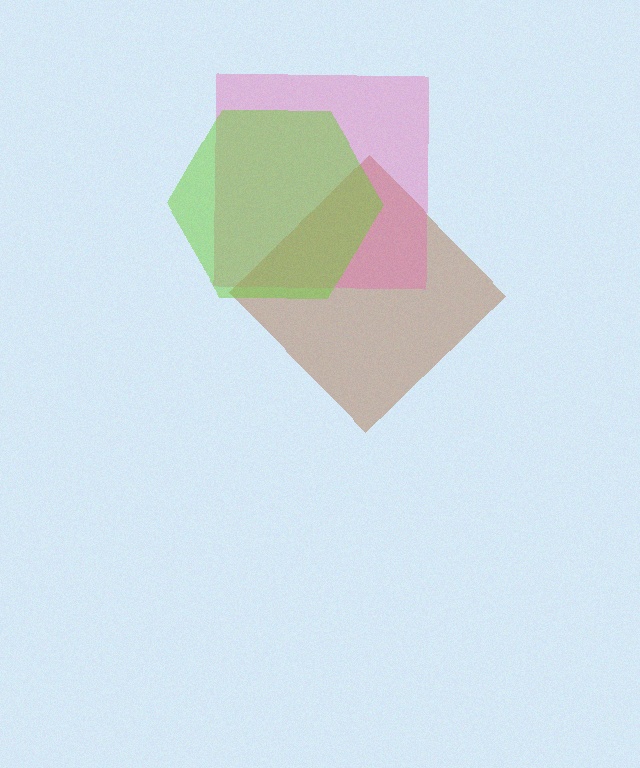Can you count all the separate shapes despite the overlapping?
Yes, there are 3 separate shapes.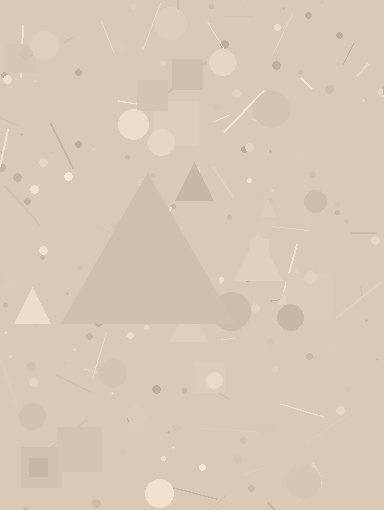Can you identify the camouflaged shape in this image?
The camouflaged shape is a triangle.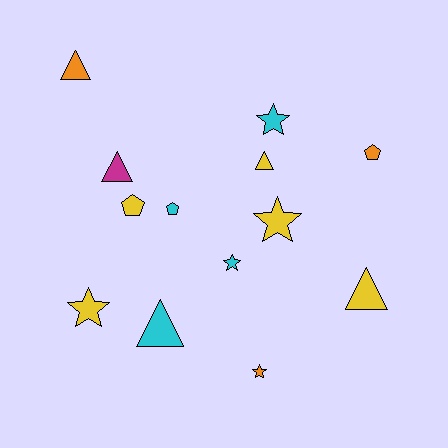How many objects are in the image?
There are 13 objects.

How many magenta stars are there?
There are no magenta stars.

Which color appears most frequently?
Yellow, with 5 objects.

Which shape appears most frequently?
Star, with 5 objects.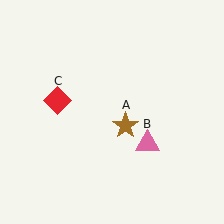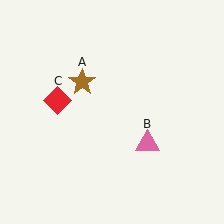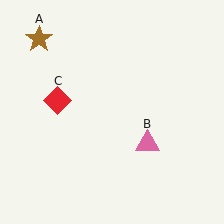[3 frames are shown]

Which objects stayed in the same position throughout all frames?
Pink triangle (object B) and red diamond (object C) remained stationary.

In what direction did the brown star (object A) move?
The brown star (object A) moved up and to the left.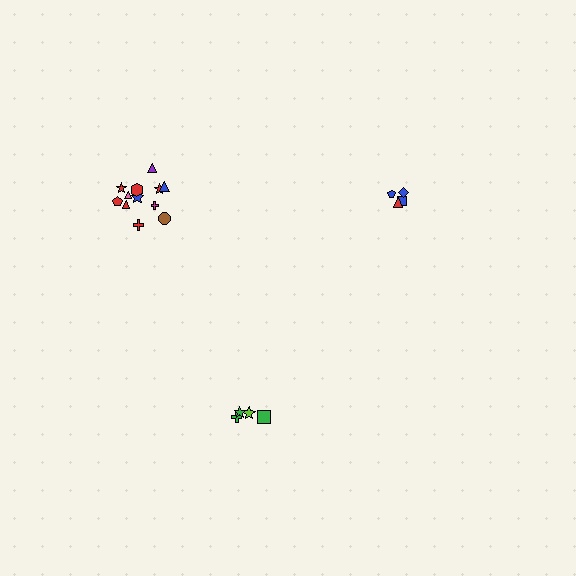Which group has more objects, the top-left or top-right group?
The top-left group.